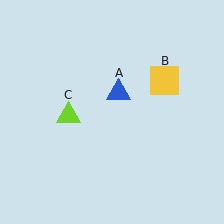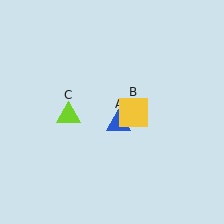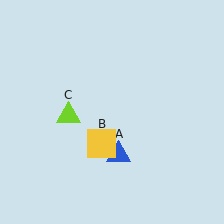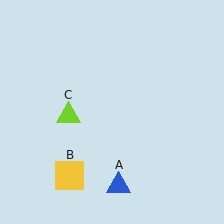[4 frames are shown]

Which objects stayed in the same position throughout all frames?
Lime triangle (object C) remained stationary.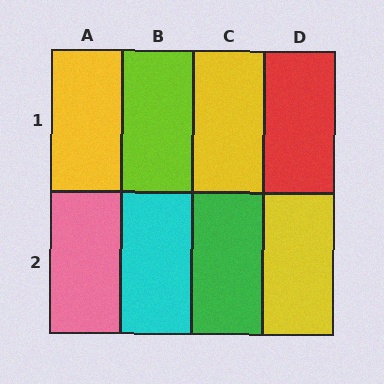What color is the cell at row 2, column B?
Cyan.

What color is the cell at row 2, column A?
Pink.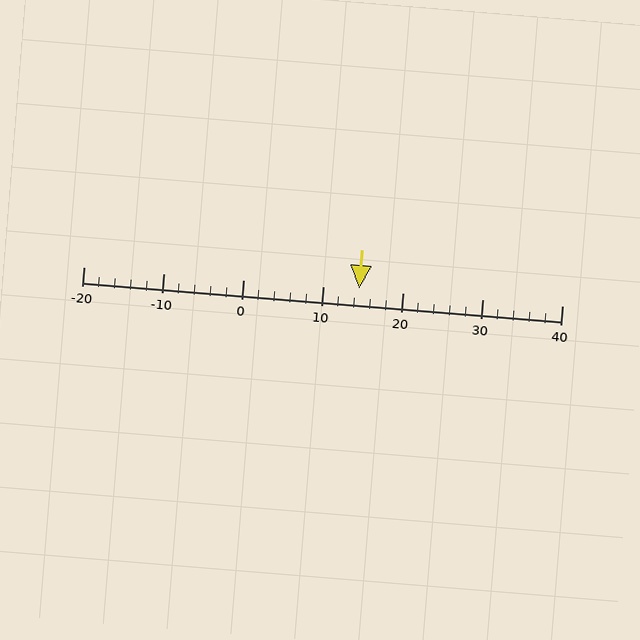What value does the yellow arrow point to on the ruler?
The yellow arrow points to approximately 15.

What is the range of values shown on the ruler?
The ruler shows values from -20 to 40.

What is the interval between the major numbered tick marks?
The major tick marks are spaced 10 units apart.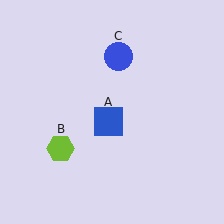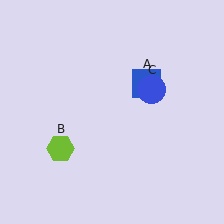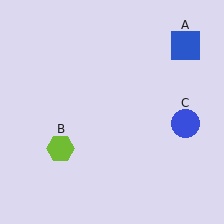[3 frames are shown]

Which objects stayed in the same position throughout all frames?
Lime hexagon (object B) remained stationary.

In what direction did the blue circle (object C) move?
The blue circle (object C) moved down and to the right.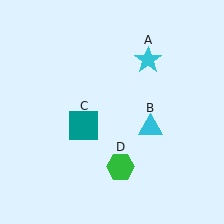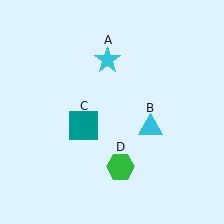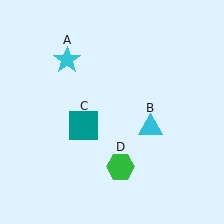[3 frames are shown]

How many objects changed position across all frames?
1 object changed position: cyan star (object A).